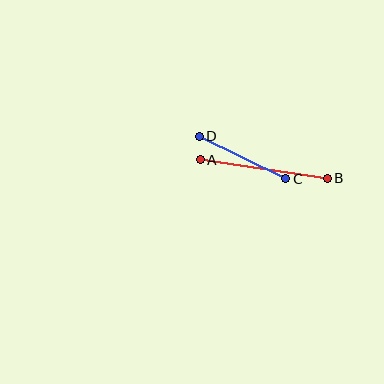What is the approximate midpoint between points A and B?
The midpoint is at approximately (264, 169) pixels.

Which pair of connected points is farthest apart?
Points A and B are farthest apart.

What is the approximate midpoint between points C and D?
The midpoint is at approximately (243, 157) pixels.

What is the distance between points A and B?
The distance is approximately 128 pixels.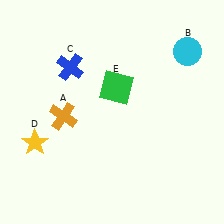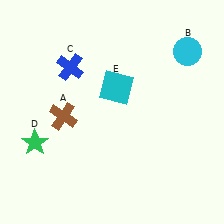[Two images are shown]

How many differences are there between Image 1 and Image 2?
There are 3 differences between the two images.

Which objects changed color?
A changed from orange to brown. D changed from yellow to green. E changed from green to cyan.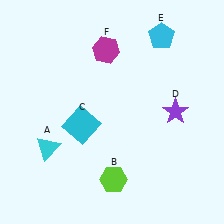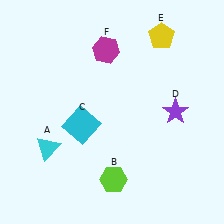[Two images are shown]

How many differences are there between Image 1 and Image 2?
There is 1 difference between the two images.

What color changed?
The pentagon (E) changed from cyan in Image 1 to yellow in Image 2.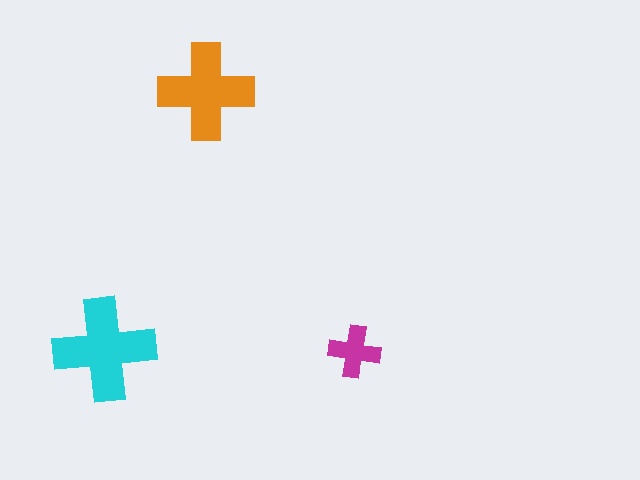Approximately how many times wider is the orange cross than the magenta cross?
About 2 times wider.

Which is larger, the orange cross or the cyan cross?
The cyan one.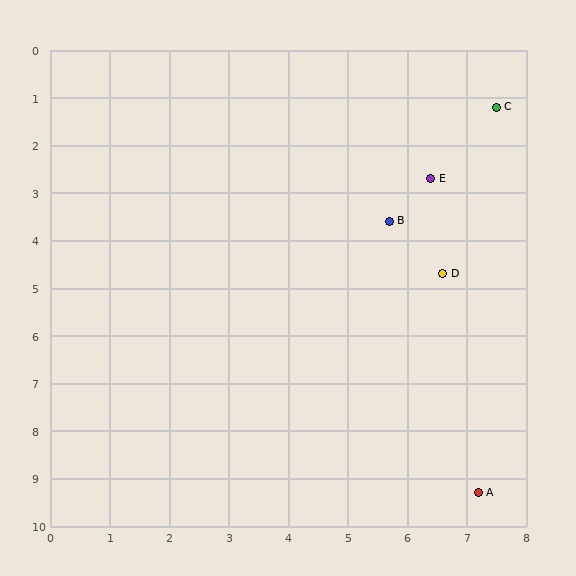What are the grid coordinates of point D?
Point D is at approximately (6.6, 4.7).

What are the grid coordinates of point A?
Point A is at approximately (7.2, 9.3).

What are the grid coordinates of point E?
Point E is at approximately (6.4, 2.7).